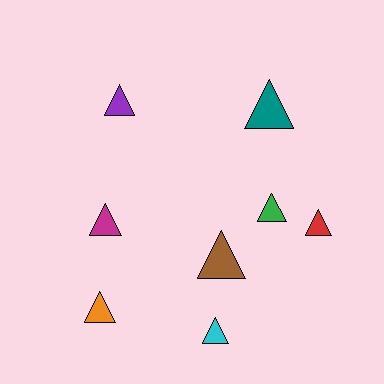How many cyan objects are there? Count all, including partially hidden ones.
There is 1 cyan object.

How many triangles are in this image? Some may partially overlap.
There are 8 triangles.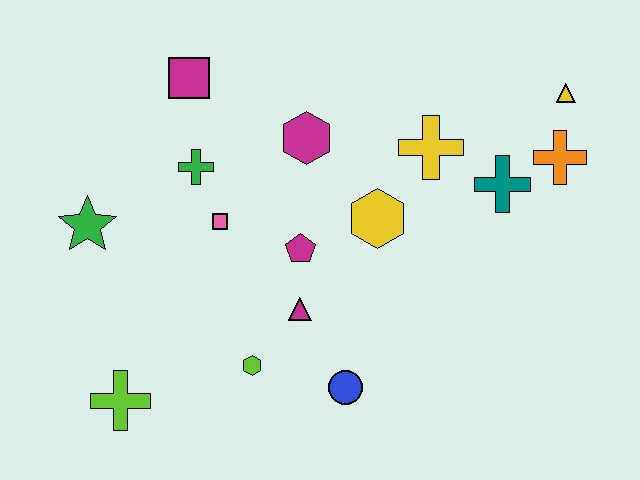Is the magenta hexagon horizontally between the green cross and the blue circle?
Yes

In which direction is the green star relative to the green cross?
The green star is to the left of the green cross.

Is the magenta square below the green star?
No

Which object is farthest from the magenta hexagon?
The lime cross is farthest from the magenta hexagon.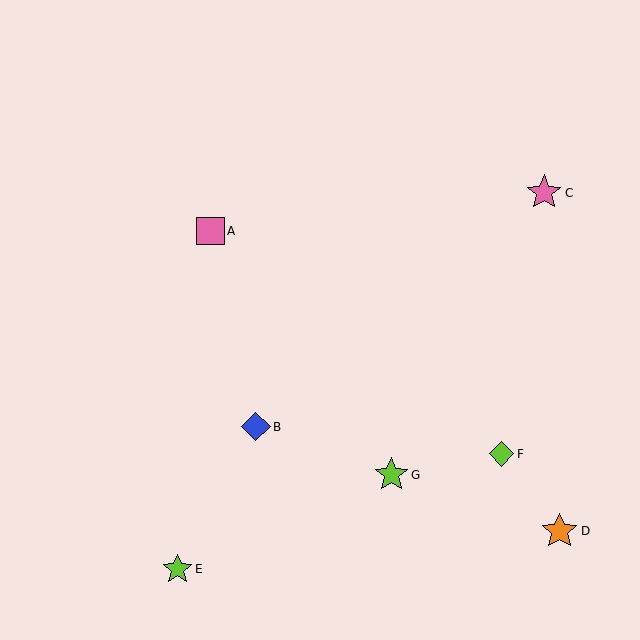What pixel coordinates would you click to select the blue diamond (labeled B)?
Click at (256, 427) to select the blue diamond B.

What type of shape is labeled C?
Shape C is a pink star.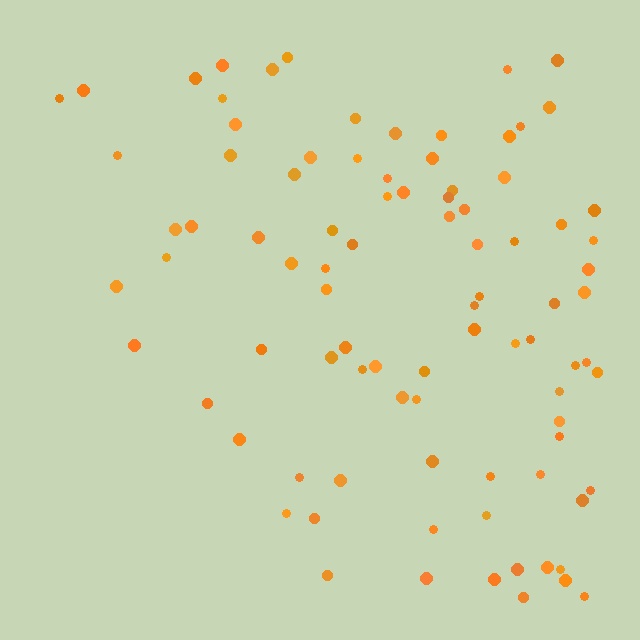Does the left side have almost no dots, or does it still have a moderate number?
Still a moderate number, just noticeably fewer than the right.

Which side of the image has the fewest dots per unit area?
The left.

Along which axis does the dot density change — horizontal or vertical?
Horizontal.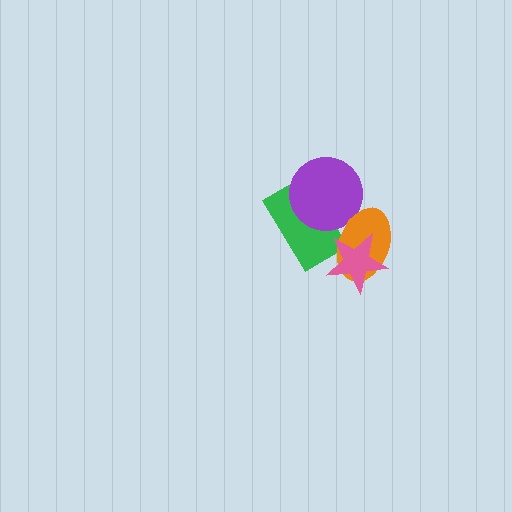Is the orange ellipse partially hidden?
Yes, it is partially covered by another shape.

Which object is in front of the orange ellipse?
The pink star is in front of the orange ellipse.